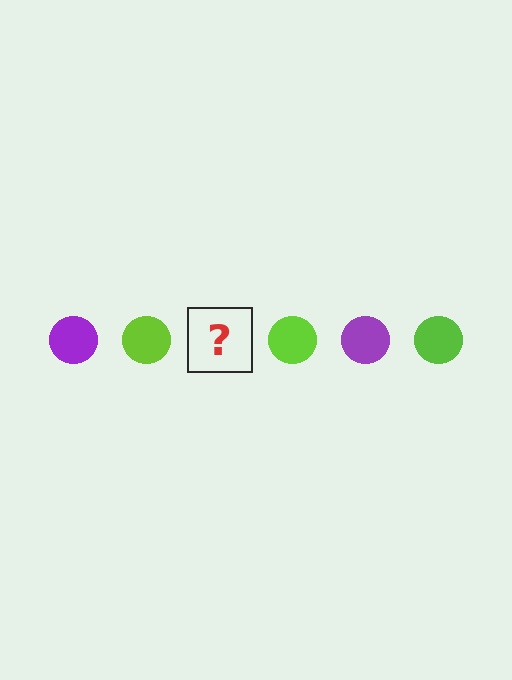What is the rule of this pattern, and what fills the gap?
The rule is that the pattern cycles through purple, lime circles. The gap should be filled with a purple circle.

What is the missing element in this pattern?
The missing element is a purple circle.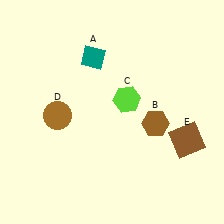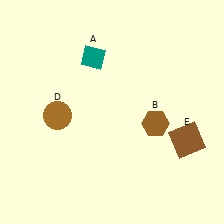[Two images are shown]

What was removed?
The lime hexagon (C) was removed in Image 2.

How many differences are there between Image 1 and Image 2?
There is 1 difference between the two images.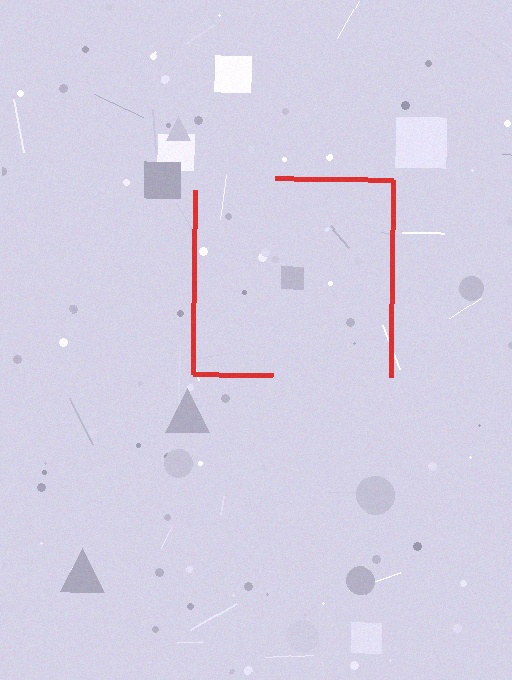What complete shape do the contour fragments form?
The contour fragments form a square.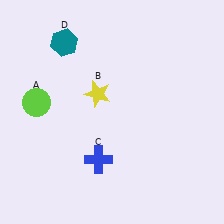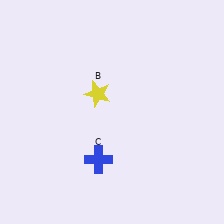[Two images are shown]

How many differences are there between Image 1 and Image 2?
There are 2 differences between the two images.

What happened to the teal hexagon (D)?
The teal hexagon (D) was removed in Image 2. It was in the top-left area of Image 1.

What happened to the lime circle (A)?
The lime circle (A) was removed in Image 2. It was in the top-left area of Image 1.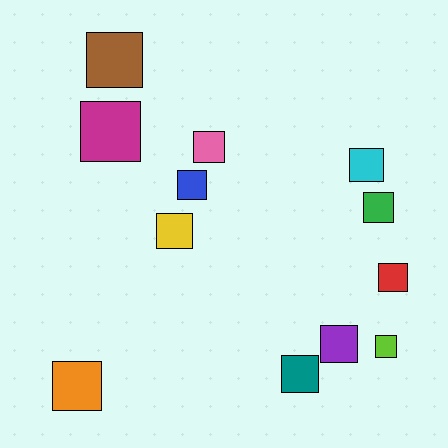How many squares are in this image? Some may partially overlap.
There are 12 squares.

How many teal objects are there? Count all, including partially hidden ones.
There is 1 teal object.